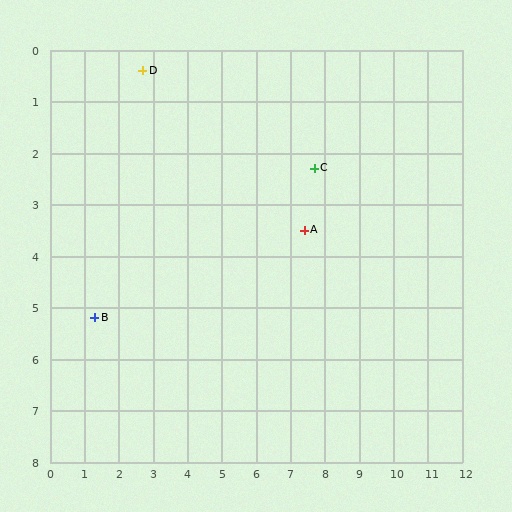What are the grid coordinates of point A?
Point A is at approximately (7.4, 3.5).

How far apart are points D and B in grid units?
Points D and B are about 5.0 grid units apart.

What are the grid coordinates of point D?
Point D is at approximately (2.7, 0.4).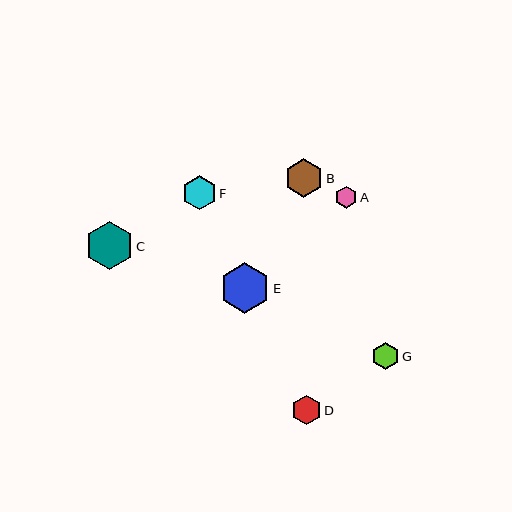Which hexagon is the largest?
Hexagon E is the largest with a size of approximately 50 pixels.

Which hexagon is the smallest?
Hexagon A is the smallest with a size of approximately 22 pixels.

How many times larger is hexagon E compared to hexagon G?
Hexagon E is approximately 1.9 times the size of hexagon G.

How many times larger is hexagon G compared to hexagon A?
Hexagon G is approximately 1.2 times the size of hexagon A.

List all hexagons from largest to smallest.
From largest to smallest: E, C, B, F, D, G, A.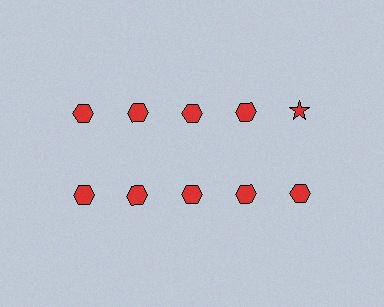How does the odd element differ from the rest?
It has a different shape: star instead of hexagon.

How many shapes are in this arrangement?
There are 10 shapes arranged in a grid pattern.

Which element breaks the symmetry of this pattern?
The red star in the top row, rightmost column breaks the symmetry. All other shapes are red hexagons.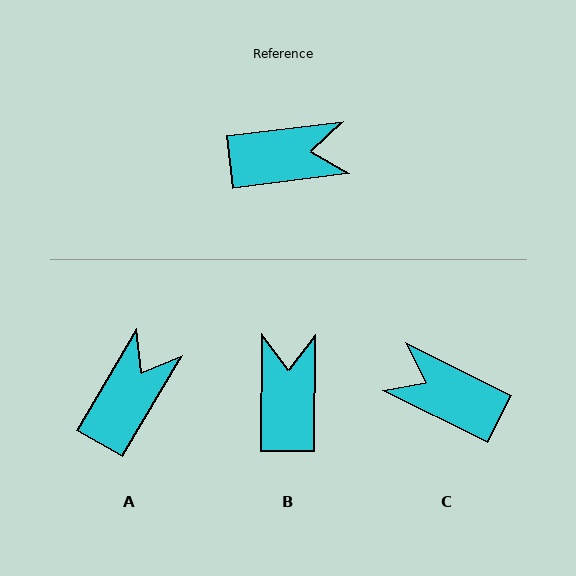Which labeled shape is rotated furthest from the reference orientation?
C, about 146 degrees away.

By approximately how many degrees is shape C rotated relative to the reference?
Approximately 146 degrees counter-clockwise.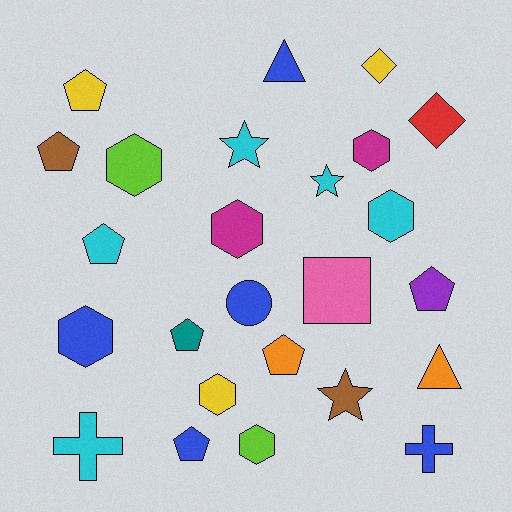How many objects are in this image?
There are 25 objects.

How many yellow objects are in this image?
There are 3 yellow objects.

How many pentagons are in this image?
There are 7 pentagons.